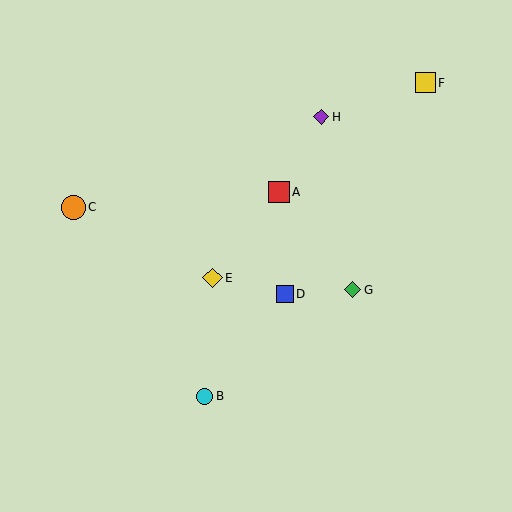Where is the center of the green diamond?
The center of the green diamond is at (353, 290).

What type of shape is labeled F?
Shape F is a yellow square.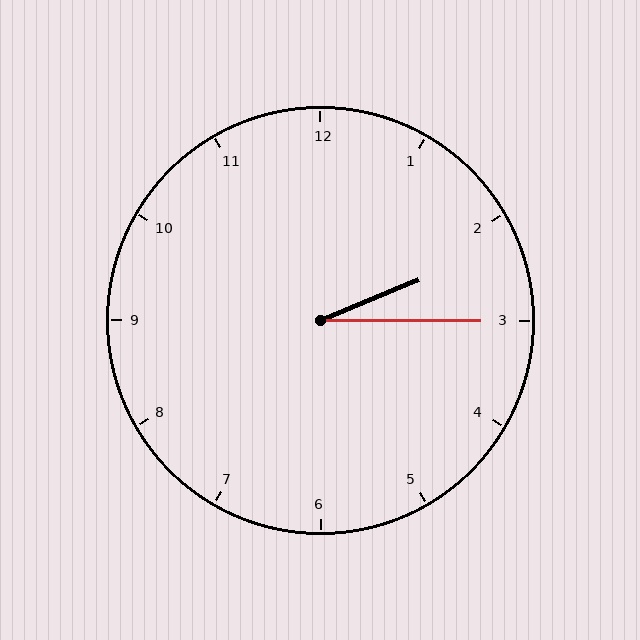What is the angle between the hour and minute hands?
Approximately 22 degrees.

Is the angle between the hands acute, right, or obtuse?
It is acute.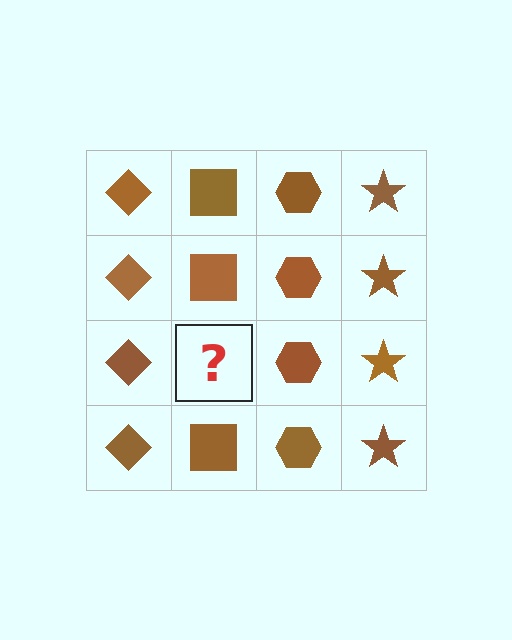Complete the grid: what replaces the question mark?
The question mark should be replaced with a brown square.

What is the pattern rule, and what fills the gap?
The rule is that each column has a consistent shape. The gap should be filled with a brown square.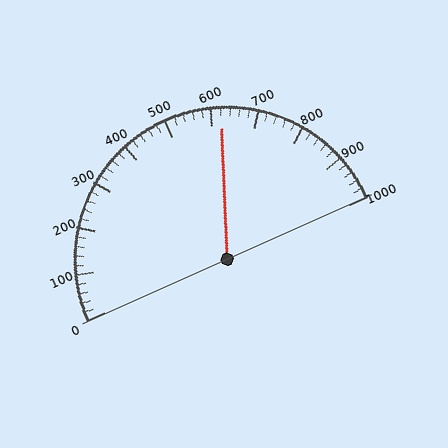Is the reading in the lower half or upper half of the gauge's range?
The reading is in the upper half of the range (0 to 1000).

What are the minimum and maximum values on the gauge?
The gauge ranges from 0 to 1000.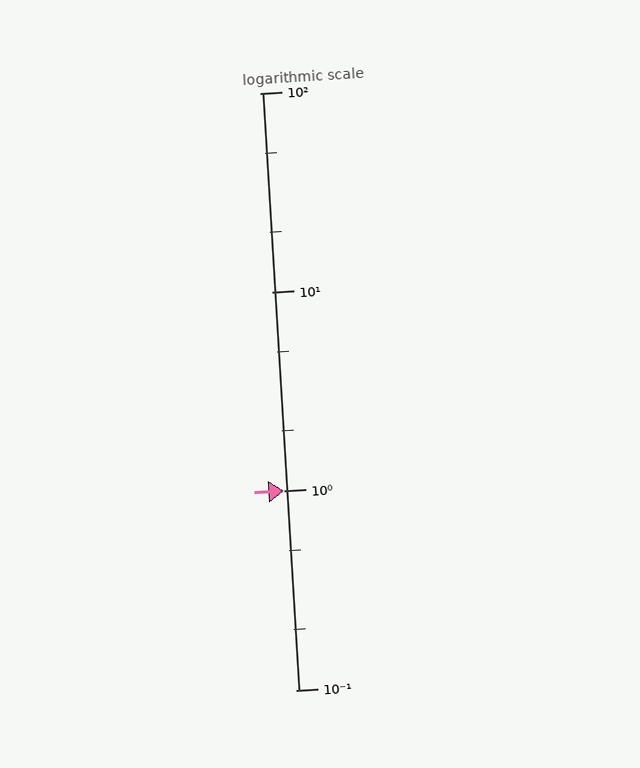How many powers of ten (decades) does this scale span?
The scale spans 3 decades, from 0.1 to 100.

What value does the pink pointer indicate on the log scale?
The pointer indicates approximately 1.